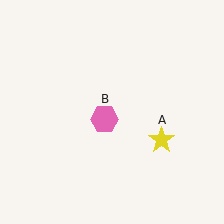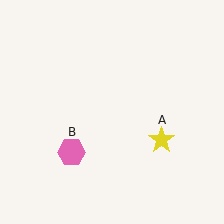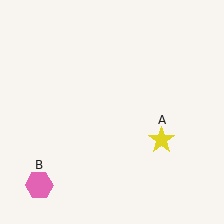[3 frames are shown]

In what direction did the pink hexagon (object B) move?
The pink hexagon (object B) moved down and to the left.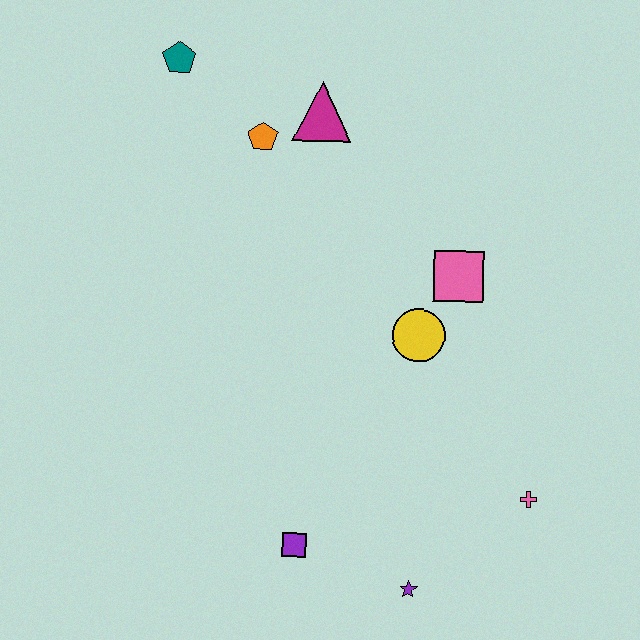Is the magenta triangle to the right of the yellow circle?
No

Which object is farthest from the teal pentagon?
The purple star is farthest from the teal pentagon.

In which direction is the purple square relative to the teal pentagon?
The purple square is below the teal pentagon.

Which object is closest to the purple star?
The purple square is closest to the purple star.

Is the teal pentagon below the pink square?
No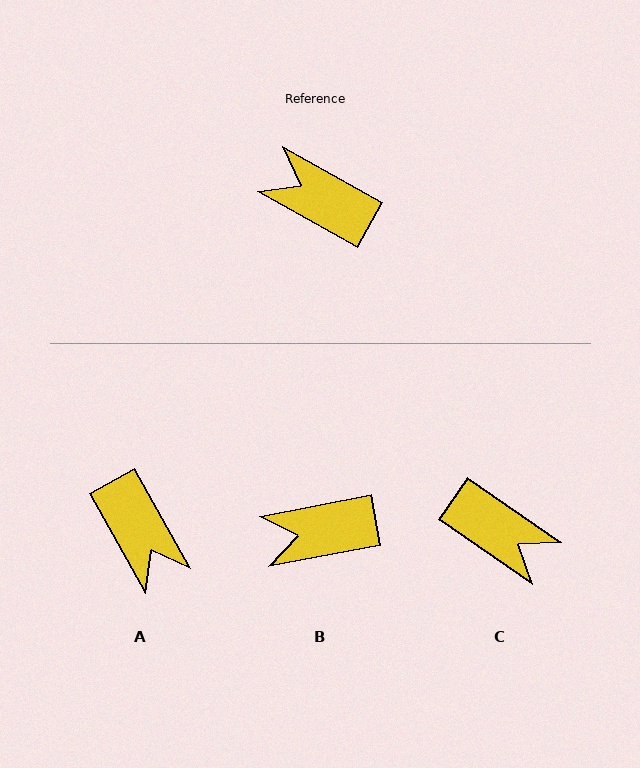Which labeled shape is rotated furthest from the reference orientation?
C, about 174 degrees away.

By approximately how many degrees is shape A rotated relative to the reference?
Approximately 148 degrees counter-clockwise.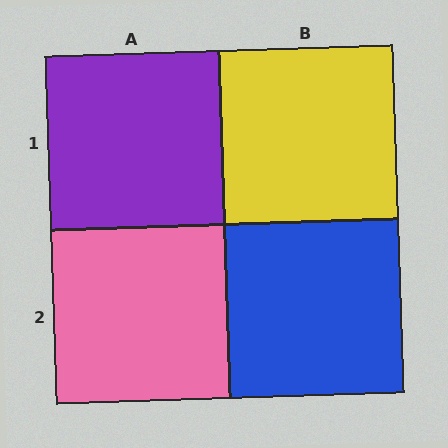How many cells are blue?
1 cell is blue.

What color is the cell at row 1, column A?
Purple.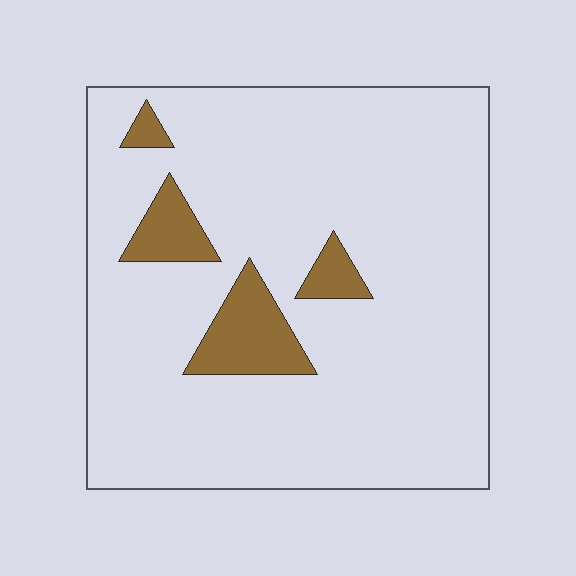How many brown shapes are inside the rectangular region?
4.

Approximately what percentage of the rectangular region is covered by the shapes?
Approximately 10%.